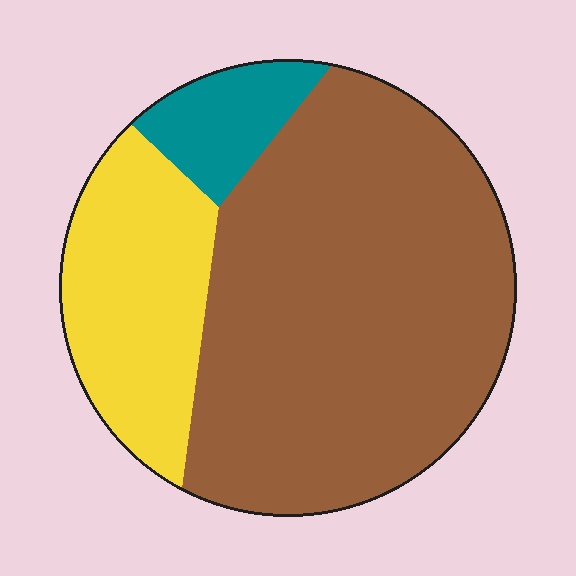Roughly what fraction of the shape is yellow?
Yellow covers around 25% of the shape.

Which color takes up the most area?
Brown, at roughly 65%.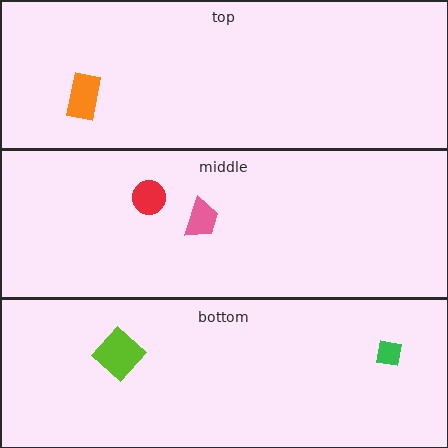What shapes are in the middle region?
The pink trapezoid, the red circle.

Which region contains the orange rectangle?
The top region.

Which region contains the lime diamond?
The bottom region.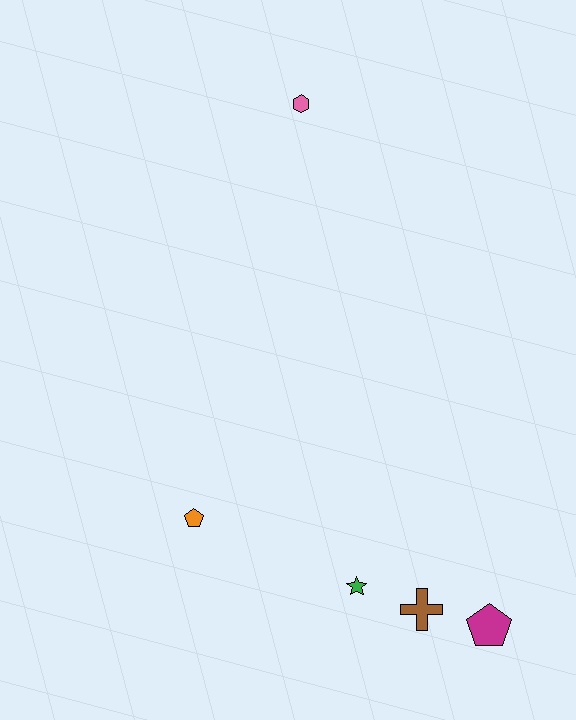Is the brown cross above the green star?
No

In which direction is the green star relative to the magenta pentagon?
The green star is to the left of the magenta pentagon.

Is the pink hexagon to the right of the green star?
No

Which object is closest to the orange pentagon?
The green star is closest to the orange pentagon.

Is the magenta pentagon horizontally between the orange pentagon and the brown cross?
No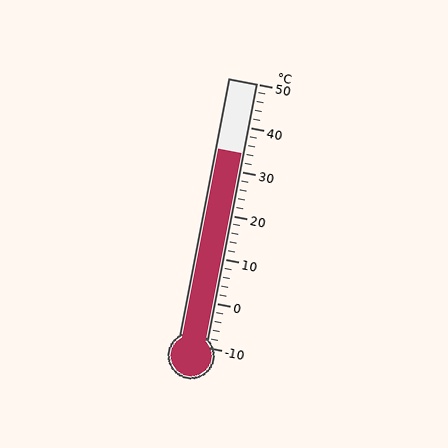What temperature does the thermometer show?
The thermometer shows approximately 34°C.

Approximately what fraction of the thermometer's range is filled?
The thermometer is filled to approximately 75% of its range.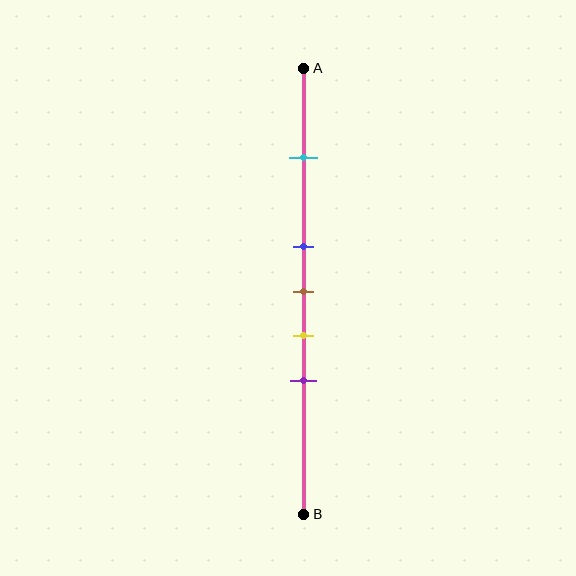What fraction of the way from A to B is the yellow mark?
The yellow mark is approximately 60% (0.6) of the way from A to B.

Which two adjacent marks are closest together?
The blue and brown marks are the closest adjacent pair.